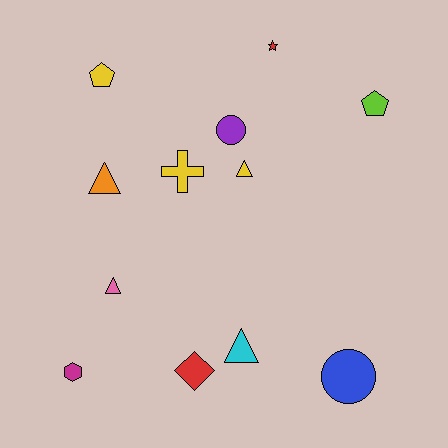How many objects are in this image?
There are 12 objects.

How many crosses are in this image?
There is 1 cross.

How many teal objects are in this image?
There are no teal objects.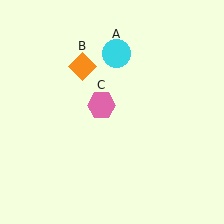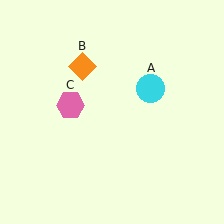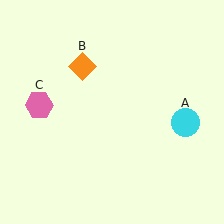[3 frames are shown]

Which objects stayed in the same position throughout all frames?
Orange diamond (object B) remained stationary.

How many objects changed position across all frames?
2 objects changed position: cyan circle (object A), pink hexagon (object C).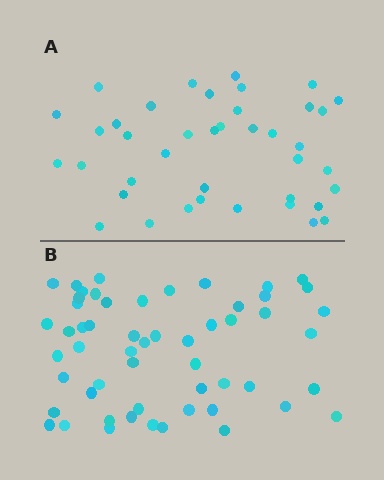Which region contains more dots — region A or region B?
Region B (the bottom region) has more dots.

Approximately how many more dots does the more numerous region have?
Region B has approximately 15 more dots than region A.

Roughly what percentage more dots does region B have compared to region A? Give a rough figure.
About 40% more.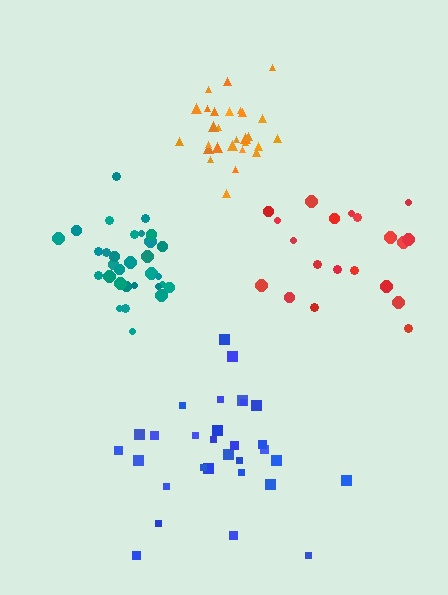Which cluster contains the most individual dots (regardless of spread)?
Teal (31).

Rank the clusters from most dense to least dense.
orange, teal, blue, red.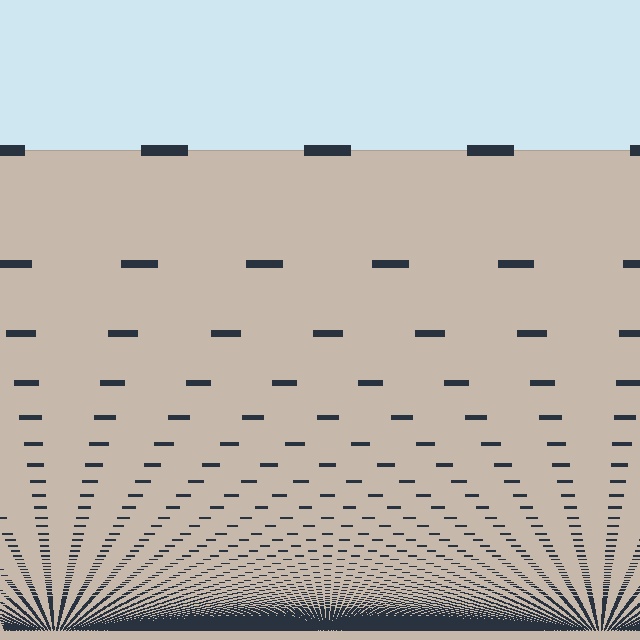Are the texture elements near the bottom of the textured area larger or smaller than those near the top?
Smaller. The gradient is inverted — elements near the bottom are smaller and denser.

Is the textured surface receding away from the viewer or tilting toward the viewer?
The surface appears to tilt toward the viewer. Texture elements get larger and sparser toward the top.